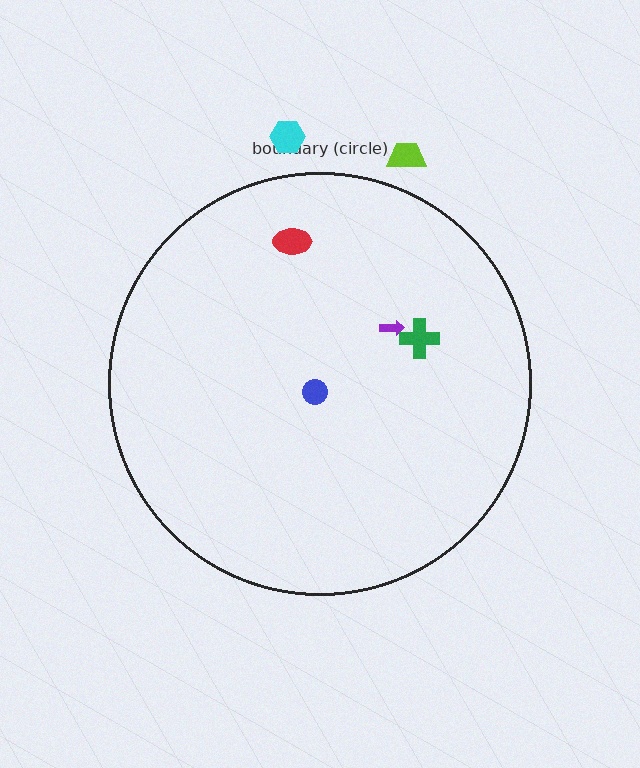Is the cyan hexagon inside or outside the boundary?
Outside.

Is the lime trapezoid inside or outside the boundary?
Outside.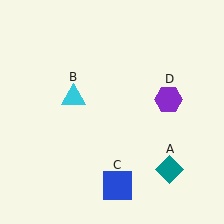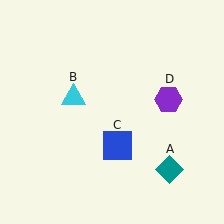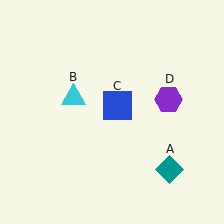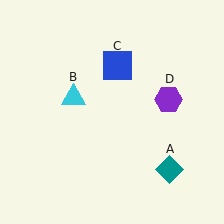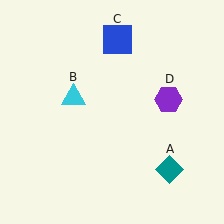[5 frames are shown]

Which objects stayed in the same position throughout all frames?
Teal diamond (object A) and cyan triangle (object B) and purple hexagon (object D) remained stationary.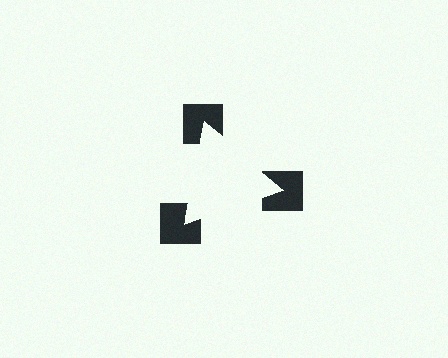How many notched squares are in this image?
There are 3 — one at each vertex of the illusory triangle.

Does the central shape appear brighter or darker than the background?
It typically appears slightly brighter than the background, even though no actual brightness change is drawn.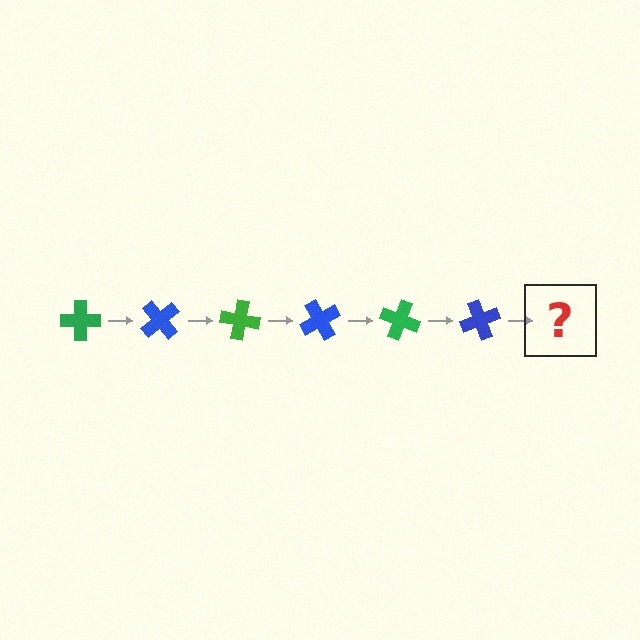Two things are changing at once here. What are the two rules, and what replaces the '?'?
The two rules are that it rotates 50 degrees each step and the color cycles through green and blue. The '?' should be a green cross, rotated 300 degrees from the start.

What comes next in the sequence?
The next element should be a green cross, rotated 300 degrees from the start.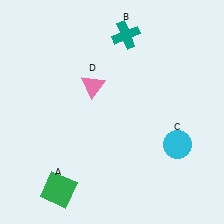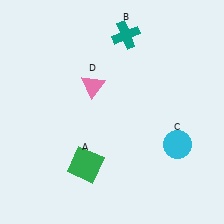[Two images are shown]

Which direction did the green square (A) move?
The green square (A) moved right.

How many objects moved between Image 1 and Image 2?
1 object moved between the two images.